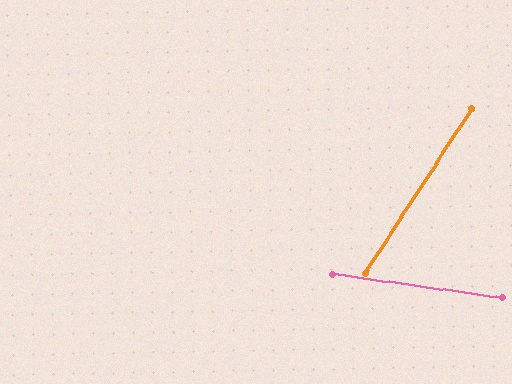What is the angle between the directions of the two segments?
Approximately 65 degrees.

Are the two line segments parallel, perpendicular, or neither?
Neither parallel nor perpendicular — they differ by about 65°.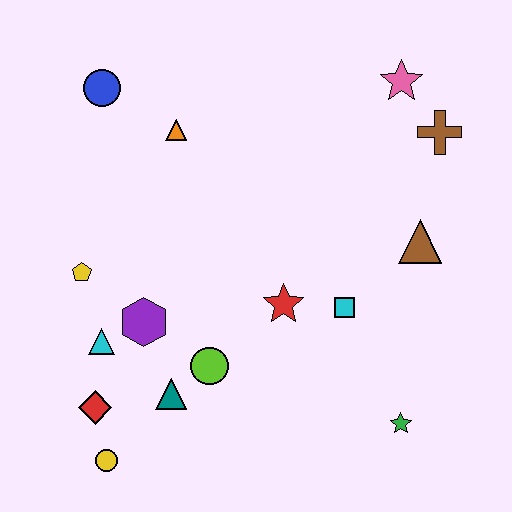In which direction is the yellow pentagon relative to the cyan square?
The yellow pentagon is to the left of the cyan square.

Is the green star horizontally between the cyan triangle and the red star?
No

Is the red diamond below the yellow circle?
No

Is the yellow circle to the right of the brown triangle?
No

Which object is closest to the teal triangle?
The lime circle is closest to the teal triangle.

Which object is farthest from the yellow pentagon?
The brown cross is farthest from the yellow pentagon.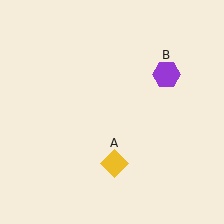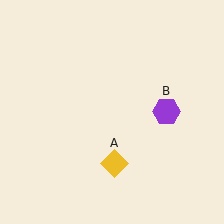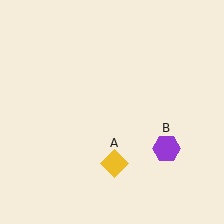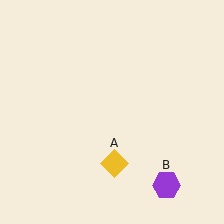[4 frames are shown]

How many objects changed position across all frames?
1 object changed position: purple hexagon (object B).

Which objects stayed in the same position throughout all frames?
Yellow diamond (object A) remained stationary.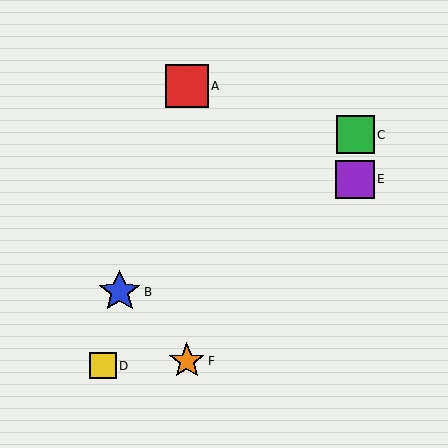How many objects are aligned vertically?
2 objects (A, F) are aligned vertically.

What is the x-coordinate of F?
Object F is at x≈187.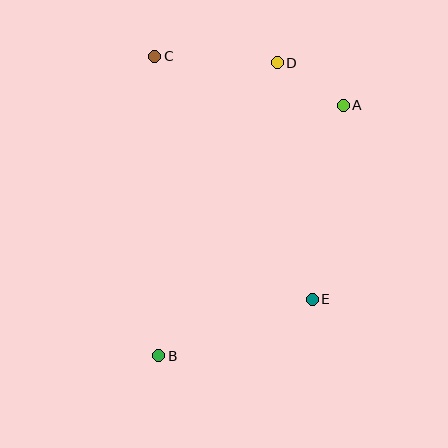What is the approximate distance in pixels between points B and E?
The distance between B and E is approximately 163 pixels.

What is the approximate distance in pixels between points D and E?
The distance between D and E is approximately 239 pixels.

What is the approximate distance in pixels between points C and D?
The distance between C and D is approximately 123 pixels.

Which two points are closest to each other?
Points A and D are closest to each other.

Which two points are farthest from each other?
Points B and D are farthest from each other.